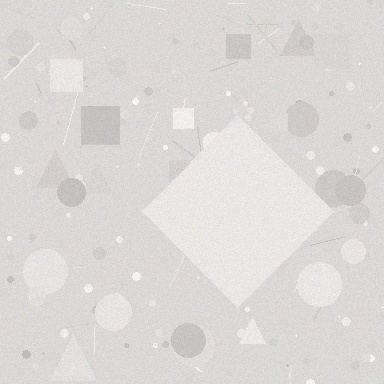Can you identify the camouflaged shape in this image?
The camouflaged shape is a diamond.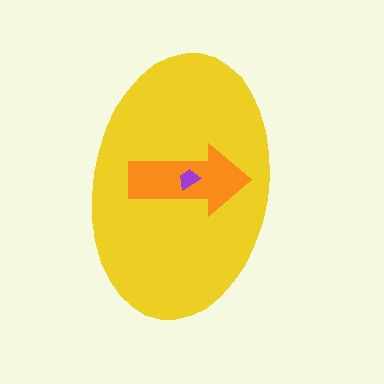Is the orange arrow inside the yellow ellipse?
Yes.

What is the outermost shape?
The yellow ellipse.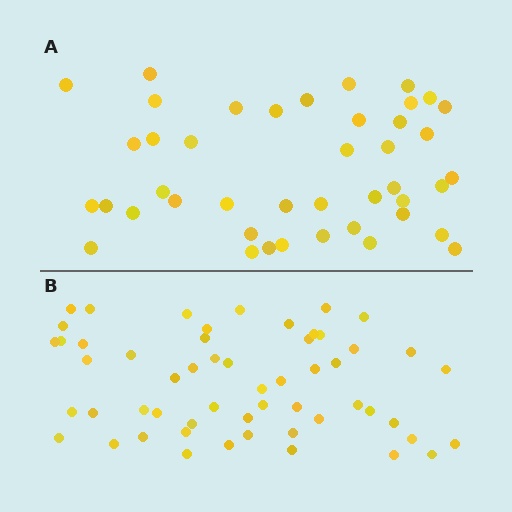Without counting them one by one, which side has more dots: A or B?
Region B (the bottom region) has more dots.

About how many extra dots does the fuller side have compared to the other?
Region B has roughly 12 or so more dots than region A.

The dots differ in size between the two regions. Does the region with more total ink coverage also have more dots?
No. Region A has more total ink coverage because its dots are larger, but region B actually contains more individual dots. Total area can be misleading — the number of items is what matters here.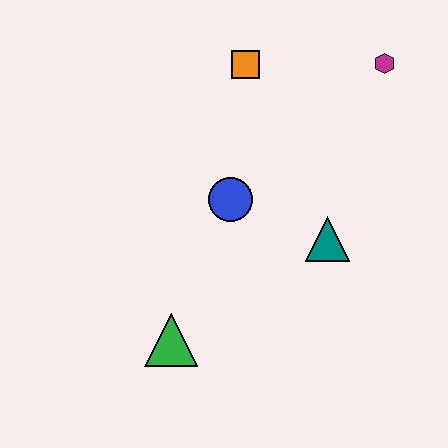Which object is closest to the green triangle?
The blue circle is closest to the green triangle.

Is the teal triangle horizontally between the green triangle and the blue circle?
No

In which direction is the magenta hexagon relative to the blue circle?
The magenta hexagon is to the right of the blue circle.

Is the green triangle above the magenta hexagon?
No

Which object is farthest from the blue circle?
The magenta hexagon is farthest from the blue circle.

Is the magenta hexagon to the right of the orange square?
Yes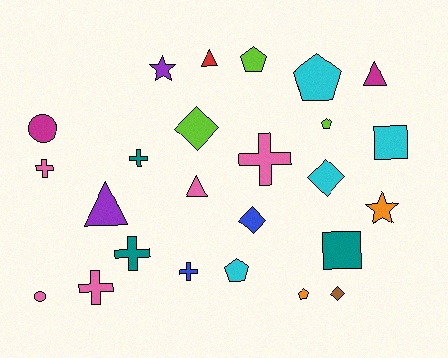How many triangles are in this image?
There are 4 triangles.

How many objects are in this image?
There are 25 objects.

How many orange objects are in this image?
There are 2 orange objects.